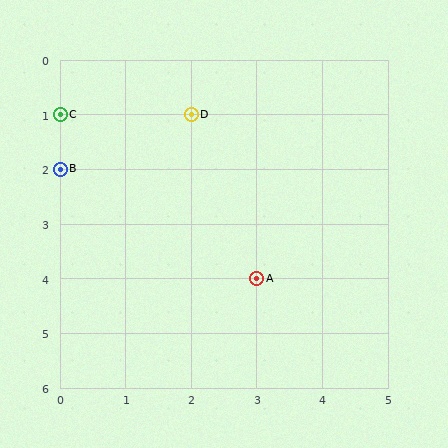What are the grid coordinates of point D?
Point D is at grid coordinates (2, 1).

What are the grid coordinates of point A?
Point A is at grid coordinates (3, 4).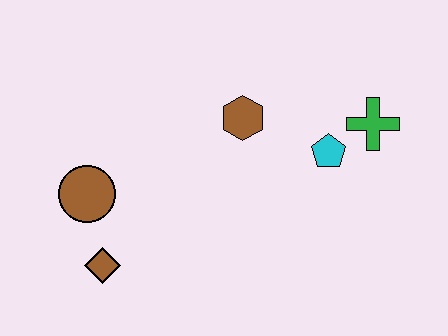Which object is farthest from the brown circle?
The green cross is farthest from the brown circle.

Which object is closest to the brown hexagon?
The cyan pentagon is closest to the brown hexagon.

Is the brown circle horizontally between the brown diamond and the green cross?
No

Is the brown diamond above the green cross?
No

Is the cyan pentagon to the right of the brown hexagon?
Yes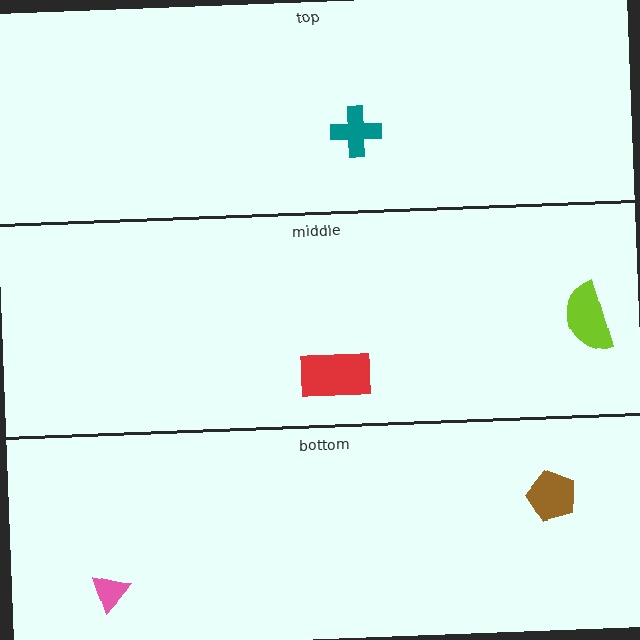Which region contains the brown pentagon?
The bottom region.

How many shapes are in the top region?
1.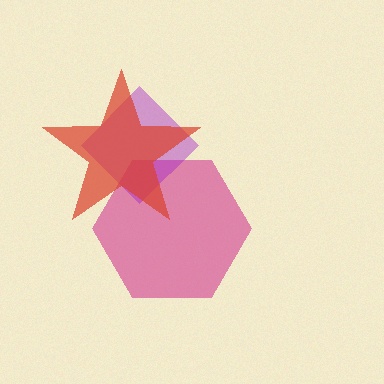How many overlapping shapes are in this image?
There are 3 overlapping shapes in the image.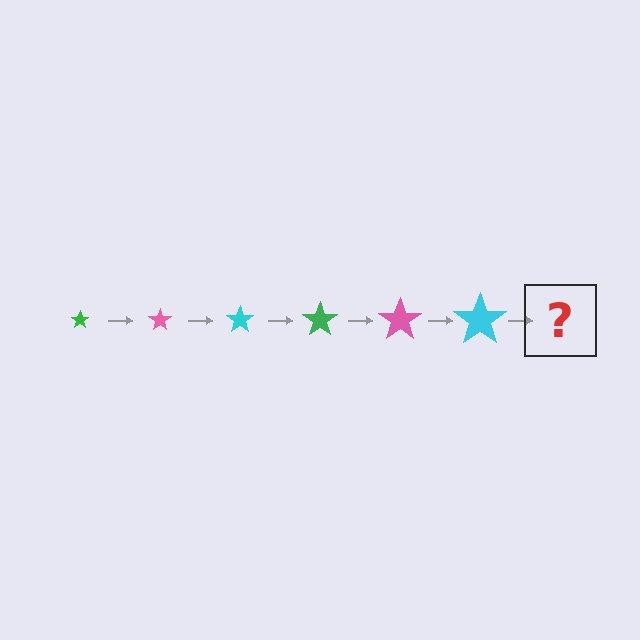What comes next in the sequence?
The next element should be a green star, larger than the previous one.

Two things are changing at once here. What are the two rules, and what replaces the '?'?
The two rules are that the star grows larger each step and the color cycles through green, pink, and cyan. The '?' should be a green star, larger than the previous one.